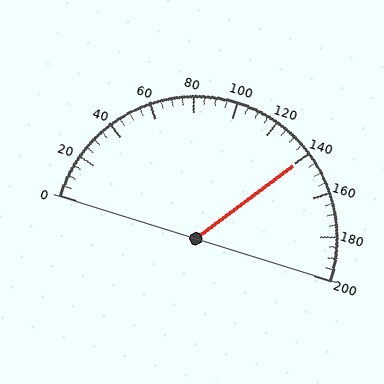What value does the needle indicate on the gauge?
The needle indicates approximately 140.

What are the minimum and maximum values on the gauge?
The gauge ranges from 0 to 200.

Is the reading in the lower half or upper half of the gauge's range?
The reading is in the upper half of the range (0 to 200).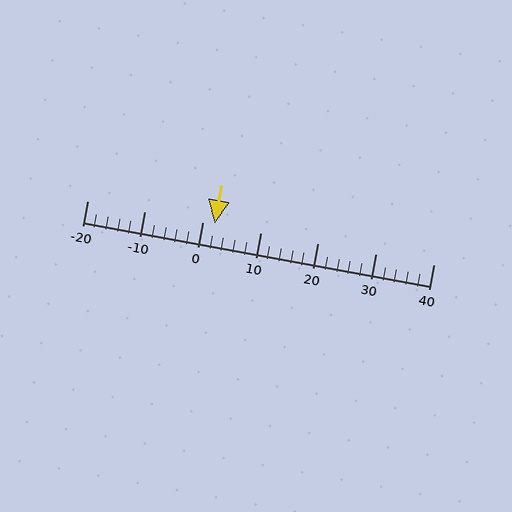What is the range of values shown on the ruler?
The ruler shows values from -20 to 40.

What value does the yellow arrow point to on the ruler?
The yellow arrow points to approximately 2.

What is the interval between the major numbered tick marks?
The major tick marks are spaced 10 units apart.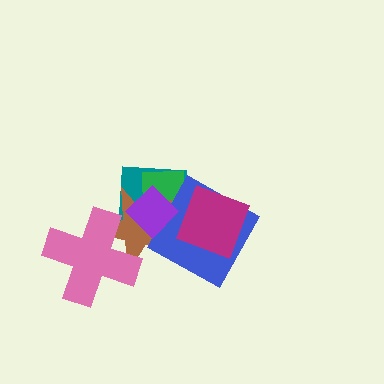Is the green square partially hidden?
Yes, it is partially covered by another shape.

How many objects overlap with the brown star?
5 objects overlap with the brown star.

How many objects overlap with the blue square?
5 objects overlap with the blue square.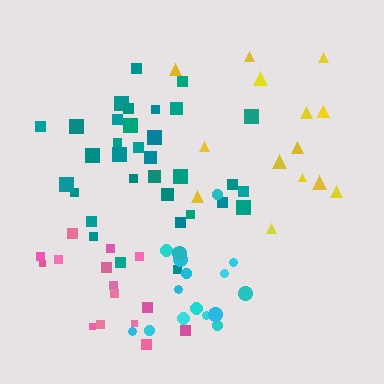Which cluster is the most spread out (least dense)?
Yellow.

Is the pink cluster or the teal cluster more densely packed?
Pink.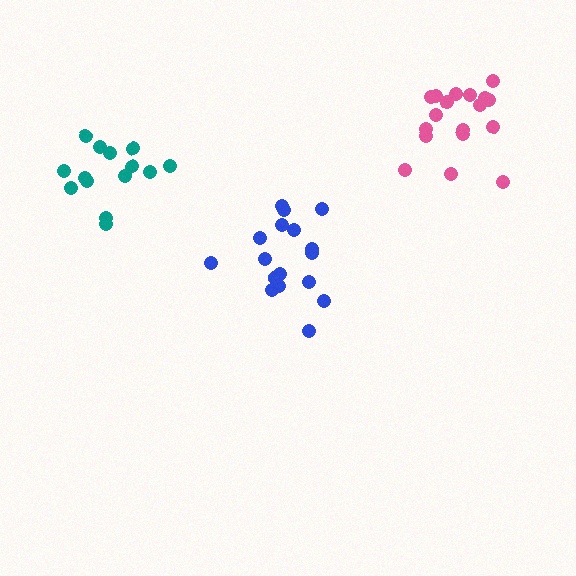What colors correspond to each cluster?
The clusters are colored: blue, teal, pink.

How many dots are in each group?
Group 1: 17 dots, Group 2: 14 dots, Group 3: 18 dots (49 total).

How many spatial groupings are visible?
There are 3 spatial groupings.